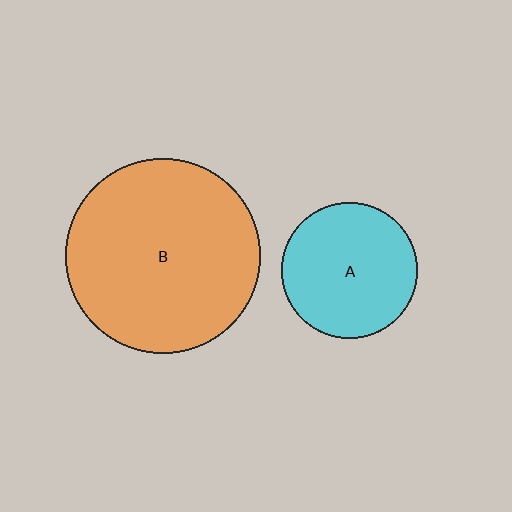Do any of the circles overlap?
No, none of the circles overlap.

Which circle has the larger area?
Circle B (orange).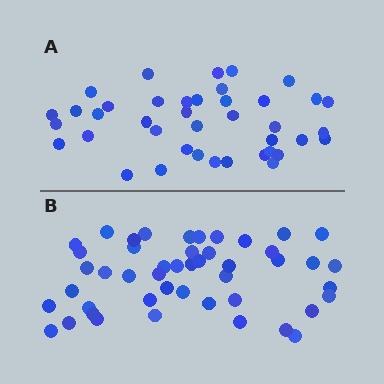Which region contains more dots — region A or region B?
Region B (the bottom region) has more dots.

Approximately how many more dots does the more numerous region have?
Region B has roughly 8 or so more dots than region A.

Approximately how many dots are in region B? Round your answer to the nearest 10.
About 50 dots. (The exact count is 47, which rounds to 50.)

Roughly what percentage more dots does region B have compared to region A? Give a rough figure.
About 20% more.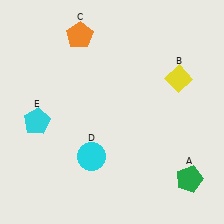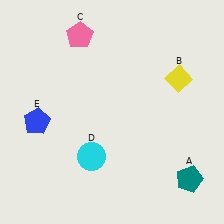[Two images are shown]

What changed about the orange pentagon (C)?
In Image 1, C is orange. In Image 2, it changed to pink.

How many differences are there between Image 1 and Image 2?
There are 3 differences between the two images.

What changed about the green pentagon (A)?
In Image 1, A is green. In Image 2, it changed to teal.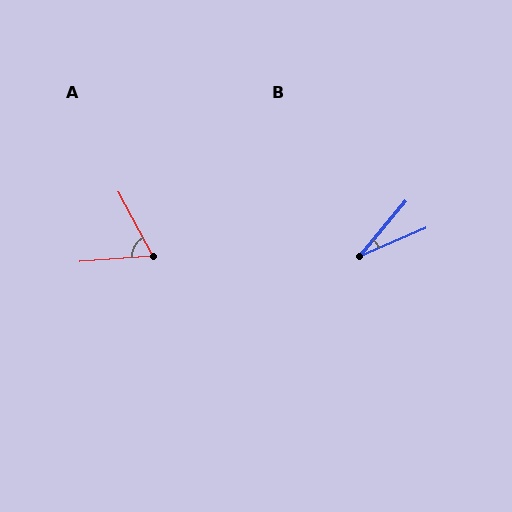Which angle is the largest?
A, at approximately 66 degrees.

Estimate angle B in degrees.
Approximately 27 degrees.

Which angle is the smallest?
B, at approximately 27 degrees.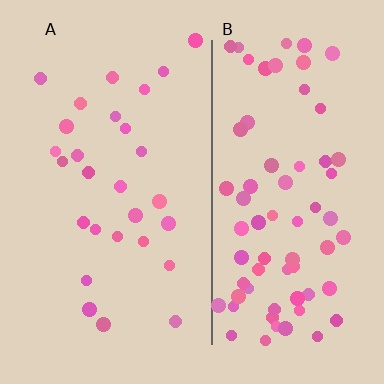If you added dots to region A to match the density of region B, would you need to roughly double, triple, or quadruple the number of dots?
Approximately double.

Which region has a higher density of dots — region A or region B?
B (the right).